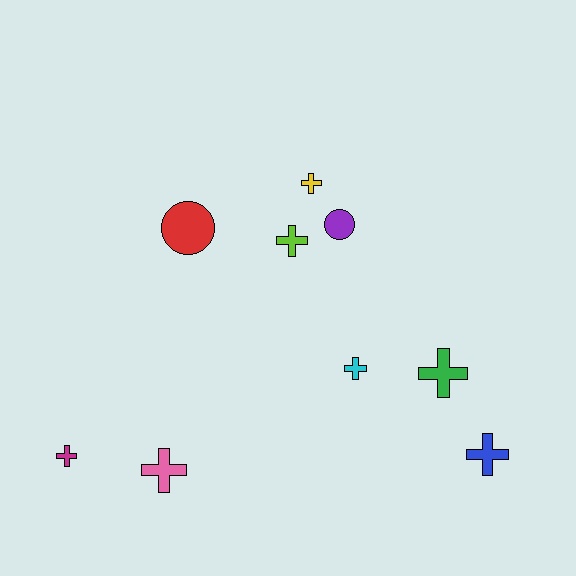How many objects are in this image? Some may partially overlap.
There are 9 objects.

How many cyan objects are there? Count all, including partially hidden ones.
There is 1 cyan object.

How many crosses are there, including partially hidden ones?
There are 7 crosses.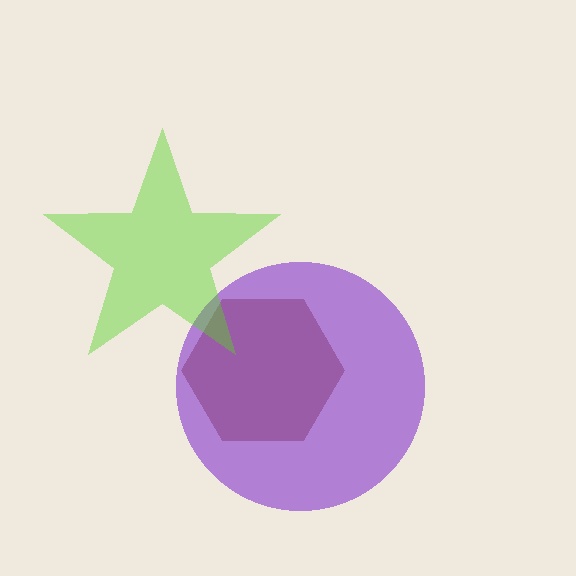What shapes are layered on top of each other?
The layered shapes are: a brown hexagon, a purple circle, a lime star.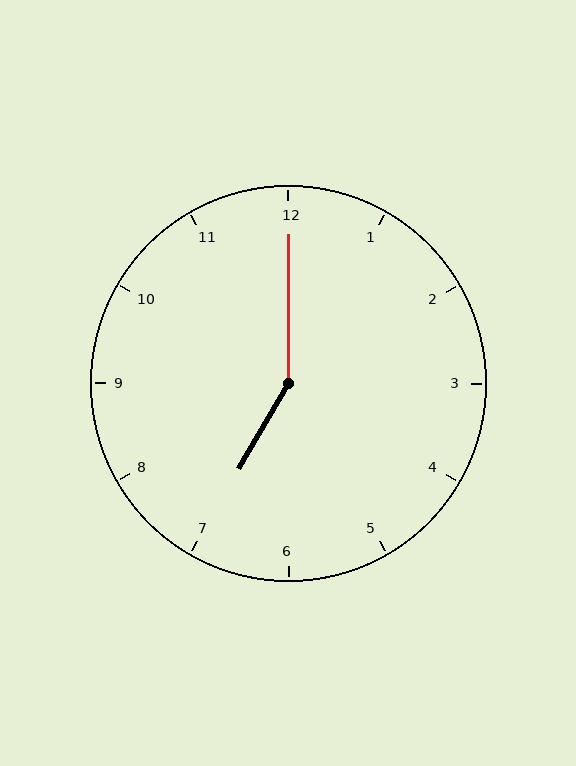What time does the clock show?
7:00.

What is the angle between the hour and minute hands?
Approximately 150 degrees.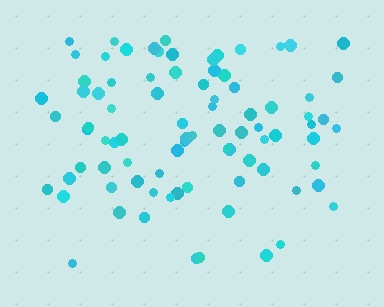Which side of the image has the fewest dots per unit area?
The bottom.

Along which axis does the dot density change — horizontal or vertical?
Vertical.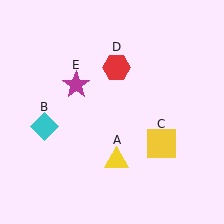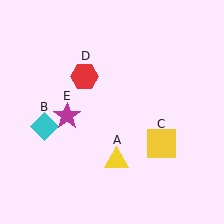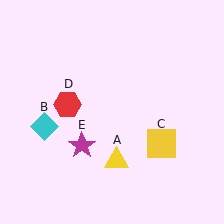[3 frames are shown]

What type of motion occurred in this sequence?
The red hexagon (object D), magenta star (object E) rotated counterclockwise around the center of the scene.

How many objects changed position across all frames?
2 objects changed position: red hexagon (object D), magenta star (object E).